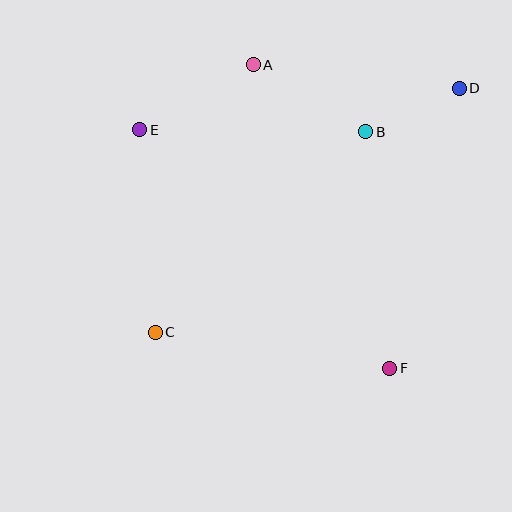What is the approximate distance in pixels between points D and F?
The distance between D and F is approximately 288 pixels.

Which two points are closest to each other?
Points B and D are closest to each other.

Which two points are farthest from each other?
Points C and D are farthest from each other.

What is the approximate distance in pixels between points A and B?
The distance between A and B is approximately 131 pixels.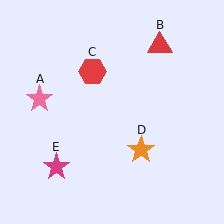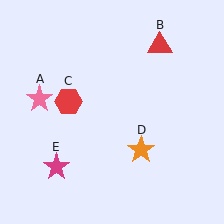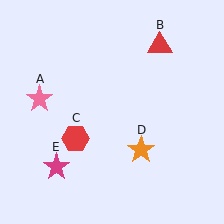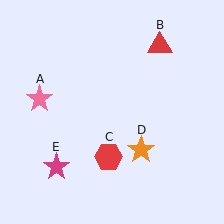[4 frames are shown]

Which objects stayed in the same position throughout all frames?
Pink star (object A) and red triangle (object B) and orange star (object D) and magenta star (object E) remained stationary.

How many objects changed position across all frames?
1 object changed position: red hexagon (object C).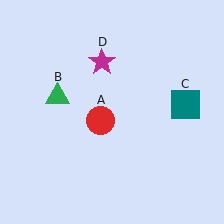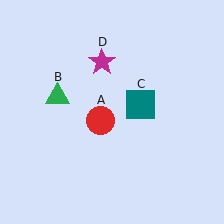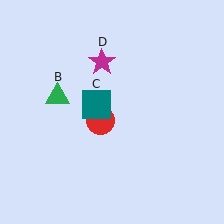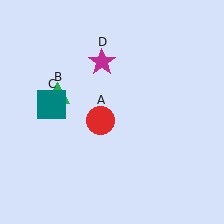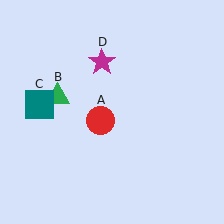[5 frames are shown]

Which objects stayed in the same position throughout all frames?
Red circle (object A) and green triangle (object B) and magenta star (object D) remained stationary.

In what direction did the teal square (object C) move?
The teal square (object C) moved left.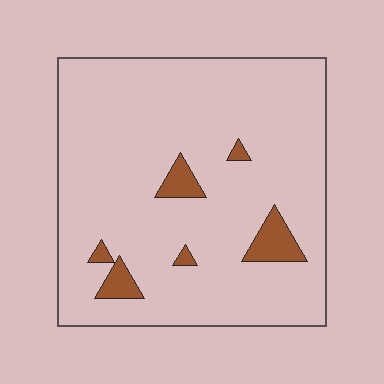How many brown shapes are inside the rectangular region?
6.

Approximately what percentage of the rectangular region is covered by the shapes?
Approximately 5%.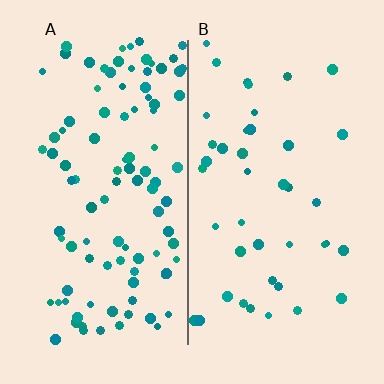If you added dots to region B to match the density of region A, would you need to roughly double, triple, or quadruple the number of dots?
Approximately double.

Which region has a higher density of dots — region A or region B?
A (the left).